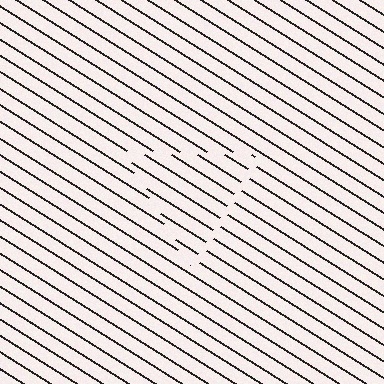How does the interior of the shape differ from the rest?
The interior of the shape contains the same grating, shifted by half a period — the contour is defined by the phase discontinuity where line-ends from the inner and outer gratings abut.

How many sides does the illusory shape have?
3 sides — the line-ends trace a triangle.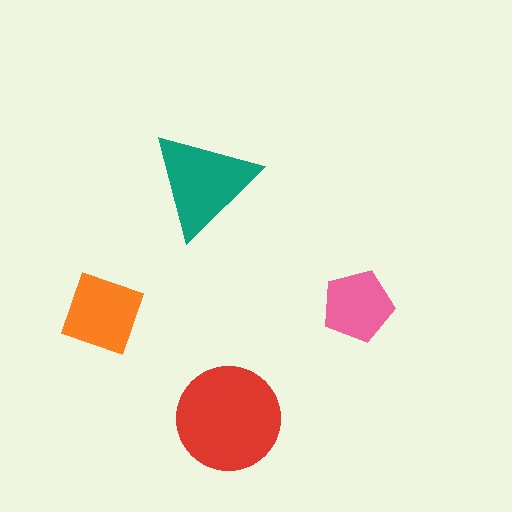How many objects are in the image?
There are 4 objects in the image.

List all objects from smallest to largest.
The pink pentagon, the orange diamond, the teal triangle, the red circle.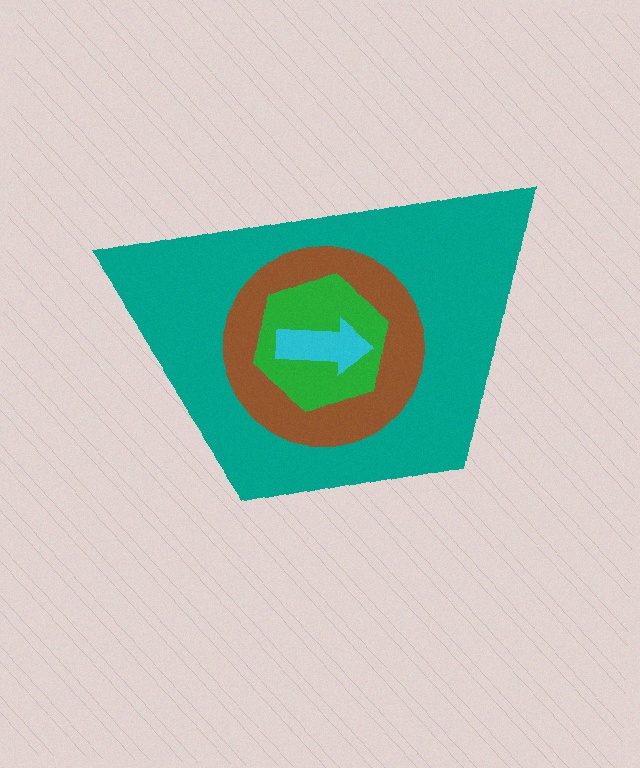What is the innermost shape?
The cyan arrow.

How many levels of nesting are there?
4.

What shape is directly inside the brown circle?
The green hexagon.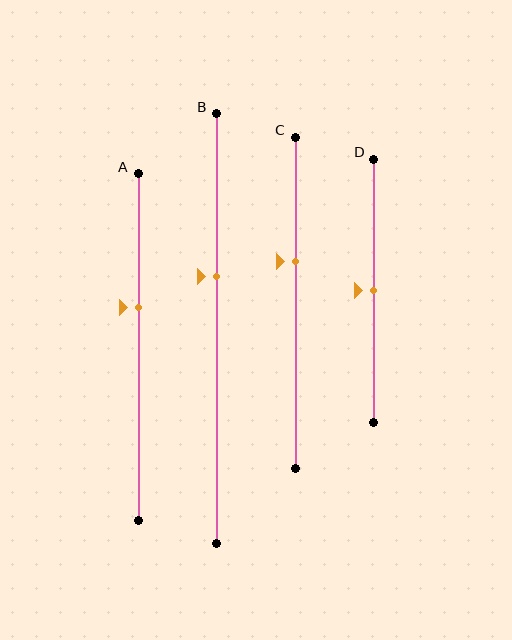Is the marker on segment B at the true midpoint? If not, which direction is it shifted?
No, the marker on segment B is shifted upward by about 12% of the segment length.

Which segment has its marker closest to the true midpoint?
Segment D has its marker closest to the true midpoint.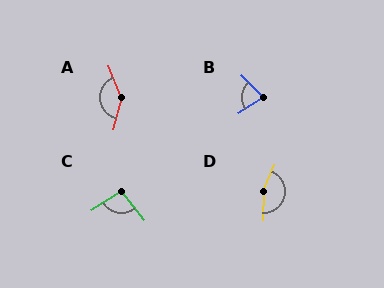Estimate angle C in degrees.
Approximately 96 degrees.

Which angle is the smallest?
B, at approximately 80 degrees.